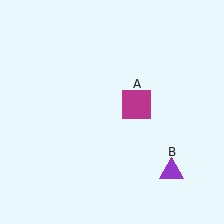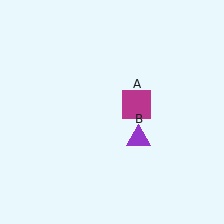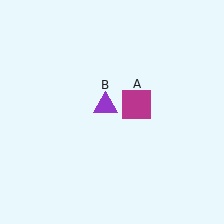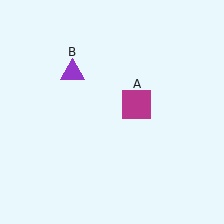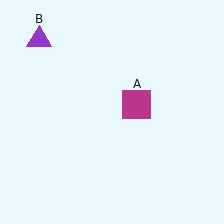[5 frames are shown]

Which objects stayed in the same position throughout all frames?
Magenta square (object A) remained stationary.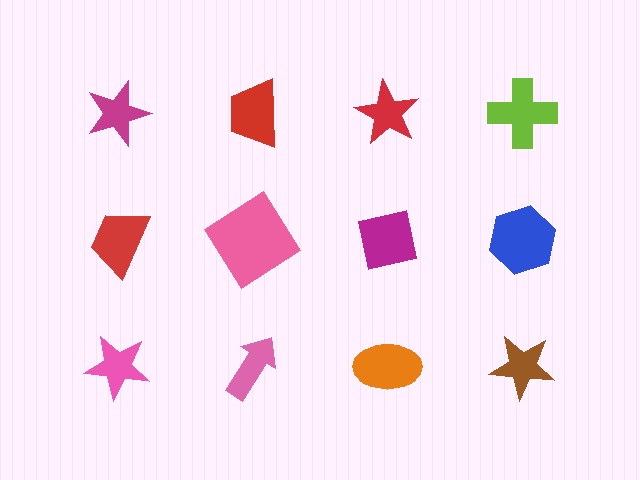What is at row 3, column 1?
A pink star.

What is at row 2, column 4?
A blue hexagon.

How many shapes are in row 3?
4 shapes.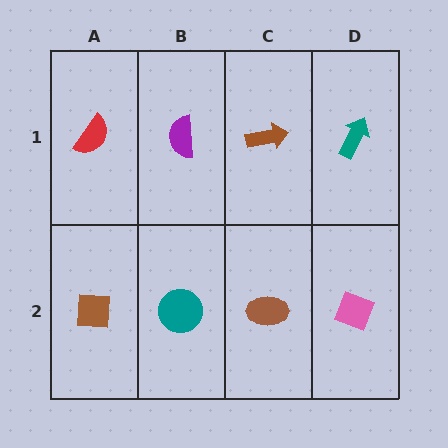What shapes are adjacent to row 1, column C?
A brown ellipse (row 2, column C), a purple semicircle (row 1, column B), a teal arrow (row 1, column D).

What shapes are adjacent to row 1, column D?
A pink diamond (row 2, column D), a brown arrow (row 1, column C).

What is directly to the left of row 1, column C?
A purple semicircle.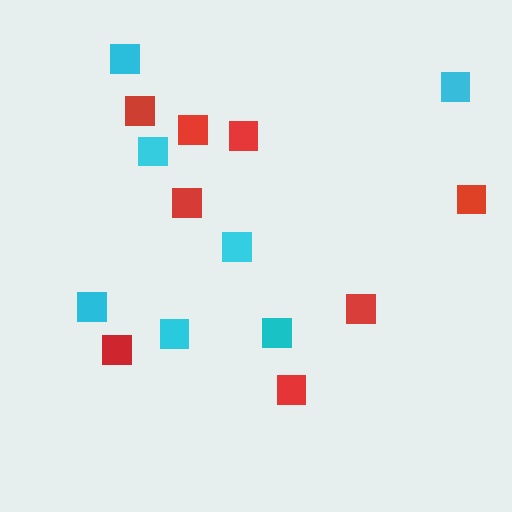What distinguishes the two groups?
There are 2 groups: one group of cyan squares (7) and one group of red squares (8).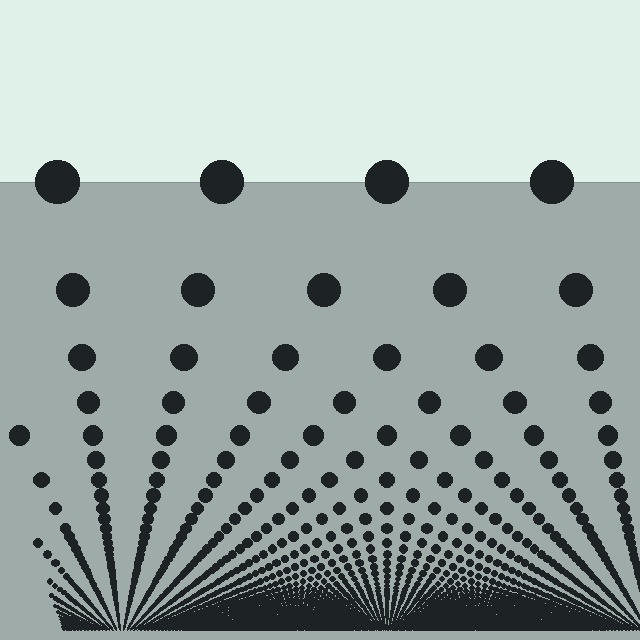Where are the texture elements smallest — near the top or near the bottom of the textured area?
Near the bottom.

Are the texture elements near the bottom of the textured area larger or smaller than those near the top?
Smaller. The gradient is inverted — elements near the bottom are smaller and denser.